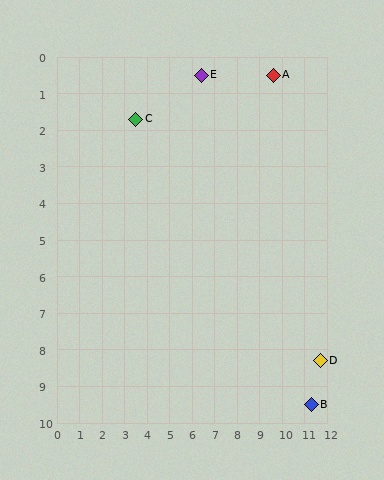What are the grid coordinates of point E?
Point E is at approximately (6.4, 0.5).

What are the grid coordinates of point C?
Point C is at approximately (3.5, 1.7).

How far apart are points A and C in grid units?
Points A and C are about 6.2 grid units apart.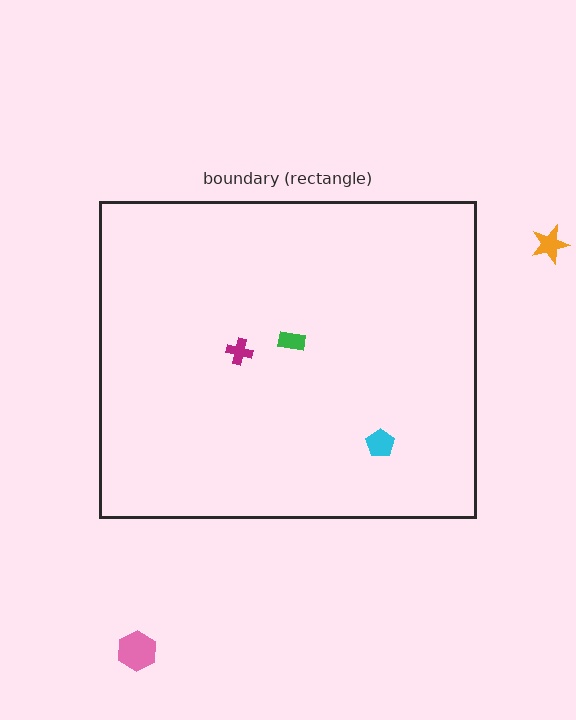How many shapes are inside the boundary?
3 inside, 2 outside.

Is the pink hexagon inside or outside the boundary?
Outside.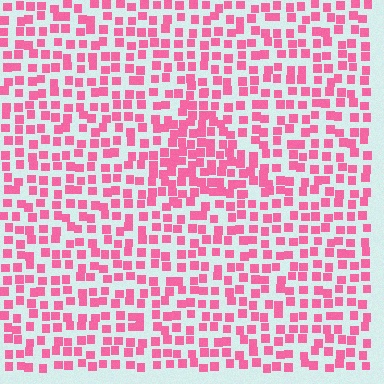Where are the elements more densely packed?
The elements are more densely packed inside the triangle boundary.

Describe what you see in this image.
The image contains small pink elements arranged at two different densities. A triangle-shaped region is visible where the elements are more densely packed than the surrounding area.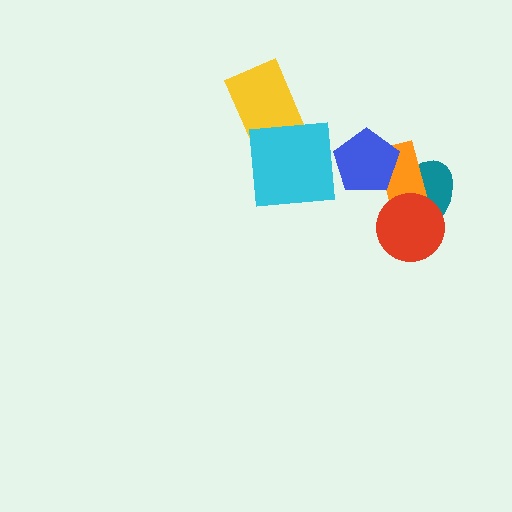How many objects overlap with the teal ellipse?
3 objects overlap with the teal ellipse.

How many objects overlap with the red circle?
2 objects overlap with the red circle.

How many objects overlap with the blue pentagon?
2 objects overlap with the blue pentagon.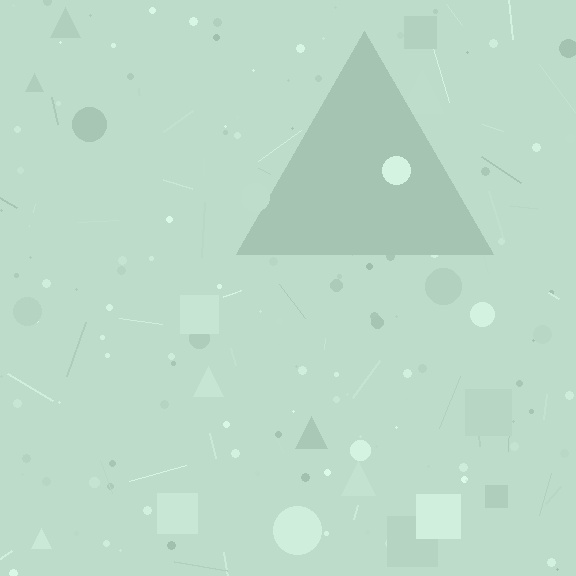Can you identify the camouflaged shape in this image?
The camouflaged shape is a triangle.